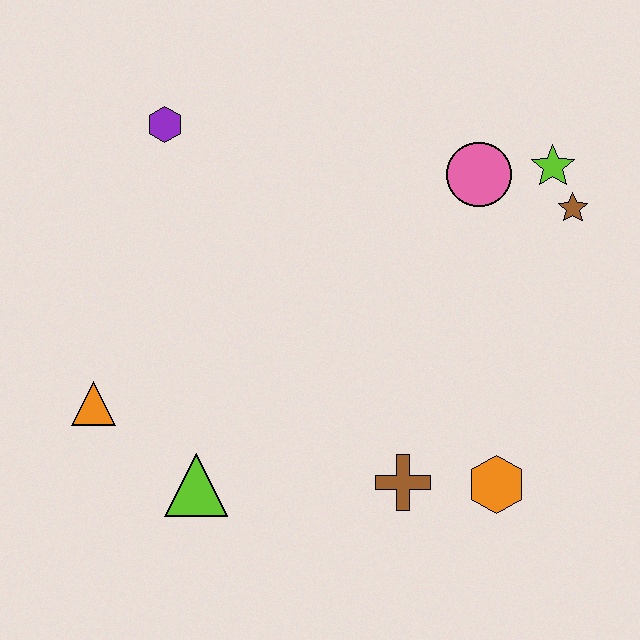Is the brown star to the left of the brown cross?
No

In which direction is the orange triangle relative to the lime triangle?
The orange triangle is to the left of the lime triangle.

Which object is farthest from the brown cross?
The purple hexagon is farthest from the brown cross.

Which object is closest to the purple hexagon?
The orange triangle is closest to the purple hexagon.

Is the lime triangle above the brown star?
No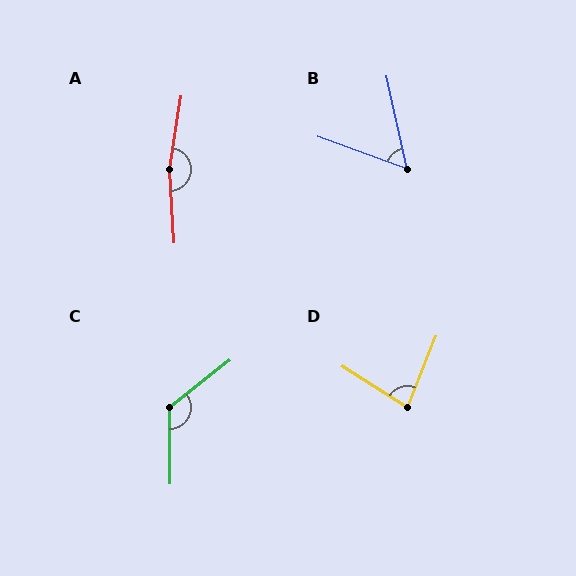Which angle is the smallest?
B, at approximately 58 degrees.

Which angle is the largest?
A, at approximately 167 degrees.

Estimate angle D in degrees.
Approximately 79 degrees.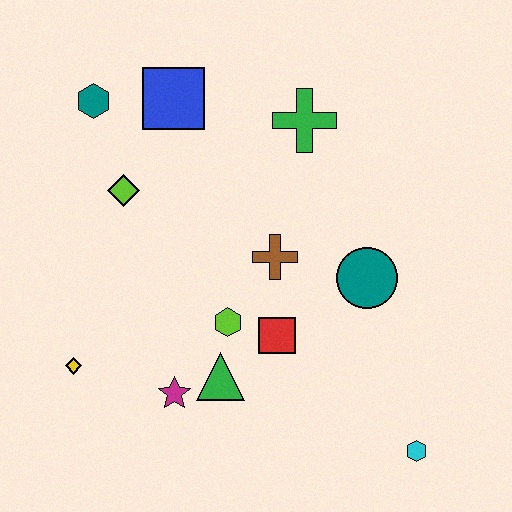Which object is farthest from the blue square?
The cyan hexagon is farthest from the blue square.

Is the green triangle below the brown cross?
Yes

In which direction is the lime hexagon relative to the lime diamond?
The lime hexagon is below the lime diamond.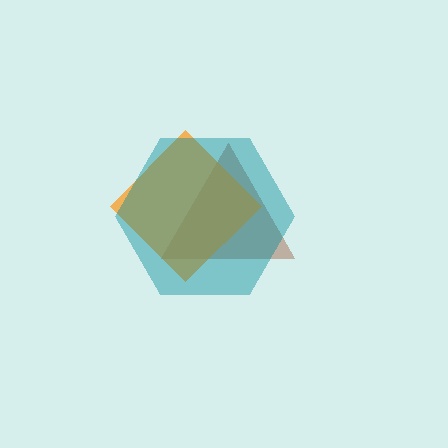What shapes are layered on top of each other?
The layered shapes are: a brown triangle, an orange diamond, a teal hexagon.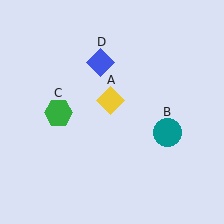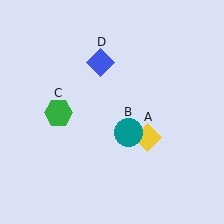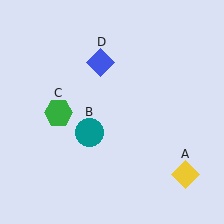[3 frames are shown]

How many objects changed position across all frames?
2 objects changed position: yellow diamond (object A), teal circle (object B).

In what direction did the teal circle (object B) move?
The teal circle (object B) moved left.